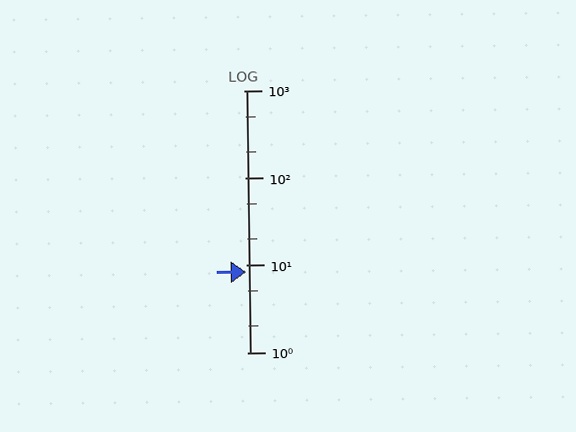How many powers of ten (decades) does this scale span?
The scale spans 3 decades, from 1 to 1000.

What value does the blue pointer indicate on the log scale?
The pointer indicates approximately 8.3.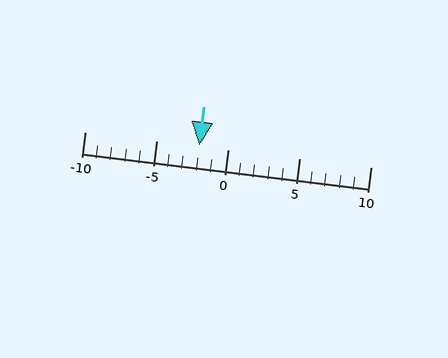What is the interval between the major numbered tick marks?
The major tick marks are spaced 5 units apart.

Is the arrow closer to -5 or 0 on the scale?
The arrow is closer to 0.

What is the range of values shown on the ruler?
The ruler shows values from -10 to 10.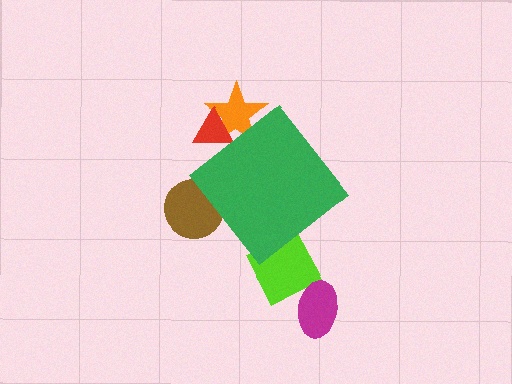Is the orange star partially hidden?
Yes, the orange star is partially hidden behind the green diamond.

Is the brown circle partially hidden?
Yes, the brown circle is partially hidden behind the green diamond.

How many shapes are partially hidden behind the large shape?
4 shapes are partially hidden.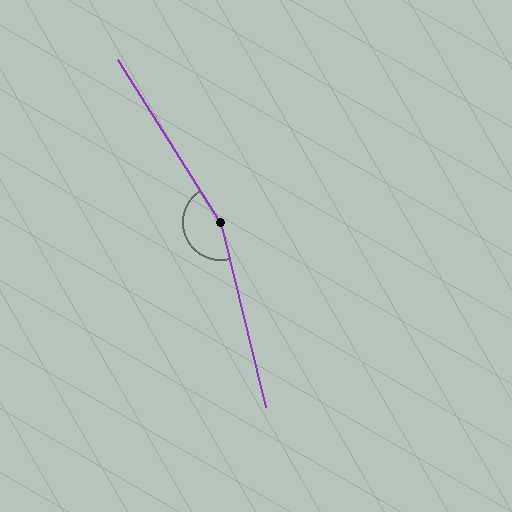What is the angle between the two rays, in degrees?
Approximately 161 degrees.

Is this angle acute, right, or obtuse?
It is obtuse.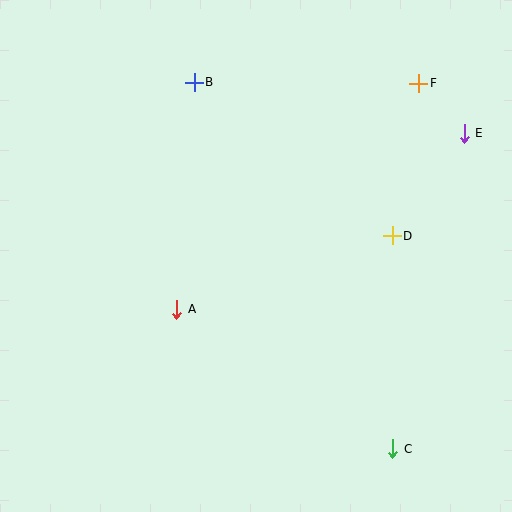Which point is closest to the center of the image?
Point A at (177, 309) is closest to the center.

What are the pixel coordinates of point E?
Point E is at (464, 133).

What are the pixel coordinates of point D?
Point D is at (392, 236).